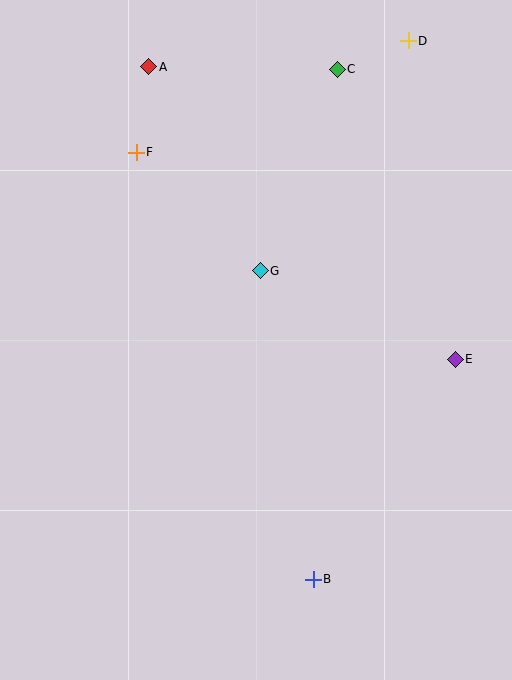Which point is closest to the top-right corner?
Point D is closest to the top-right corner.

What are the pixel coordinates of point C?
Point C is at (337, 69).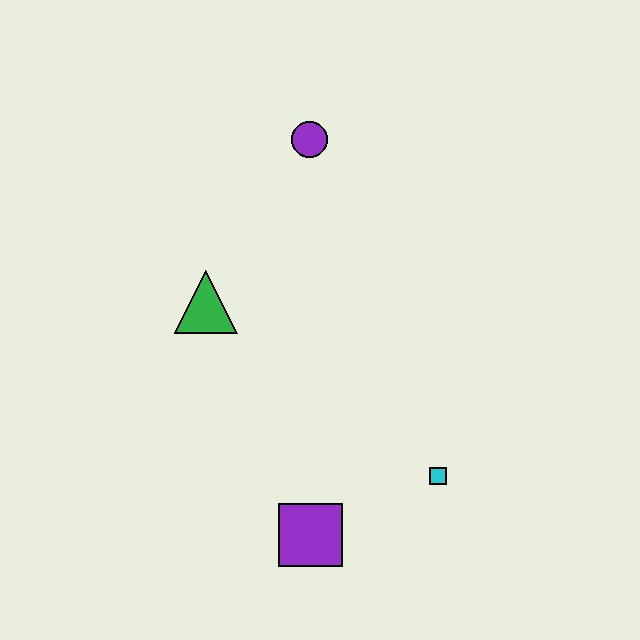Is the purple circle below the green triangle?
No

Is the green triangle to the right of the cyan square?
No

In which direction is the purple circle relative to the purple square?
The purple circle is above the purple square.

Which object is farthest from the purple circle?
The purple square is farthest from the purple circle.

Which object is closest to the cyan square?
The purple square is closest to the cyan square.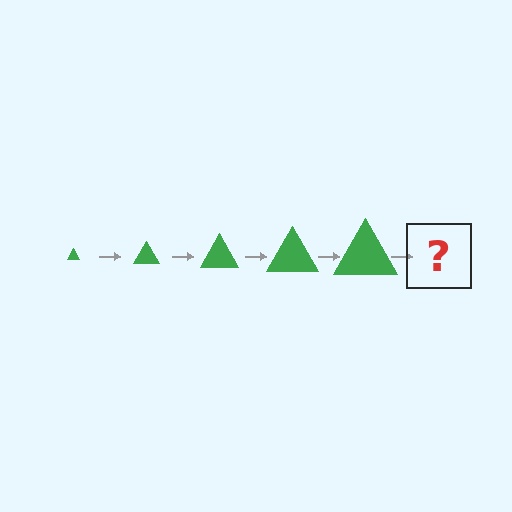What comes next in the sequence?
The next element should be a green triangle, larger than the previous one.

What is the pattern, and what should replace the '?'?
The pattern is that the triangle gets progressively larger each step. The '?' should be a green triangle, larger than the previous one.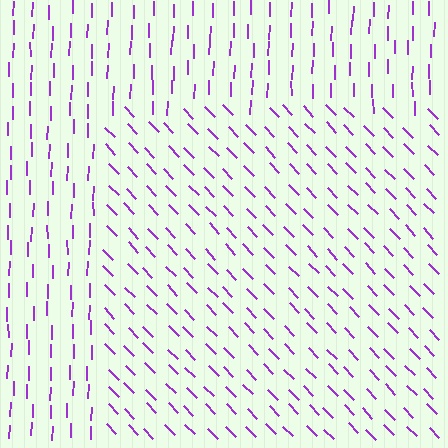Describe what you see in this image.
The image is filled with small purple line segments. A rectangle region in the image has lines oriented differently from the surrounding lines, creating a visible texture boundary.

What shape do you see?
I see a rectangle.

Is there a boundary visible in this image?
Yes, there is a texture boundary formed by a change in line orientation.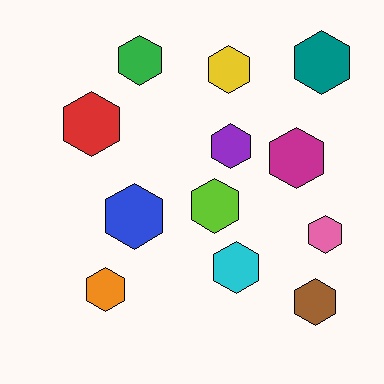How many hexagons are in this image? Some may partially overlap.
There are 12 hexagons.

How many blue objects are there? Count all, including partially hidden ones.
There is 1 blue object.